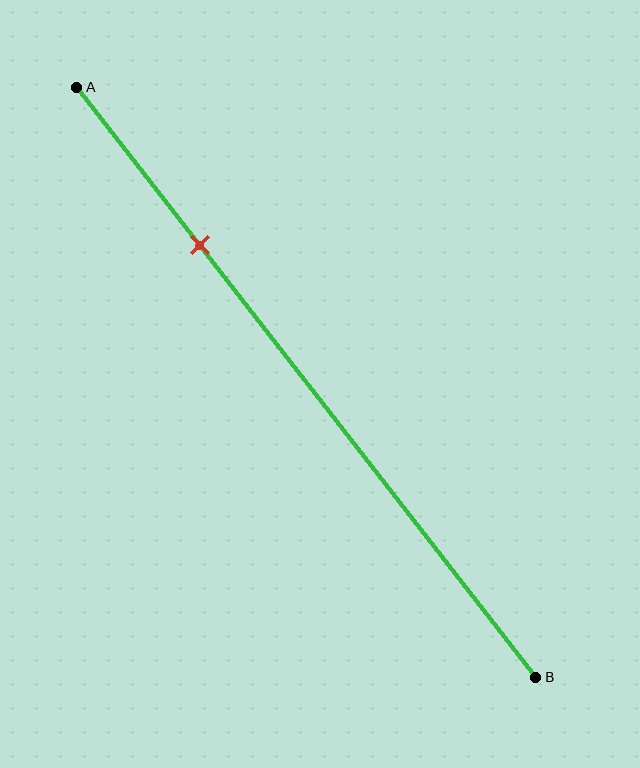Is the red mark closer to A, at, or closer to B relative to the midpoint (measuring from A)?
The red mark is closer to point A than the midpoint of segment AB.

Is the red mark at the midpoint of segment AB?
No, the mark is at about 25% from A, not at the 50% midpoint.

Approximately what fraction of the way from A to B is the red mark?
The red mark is approximately 25% of the way from A to B.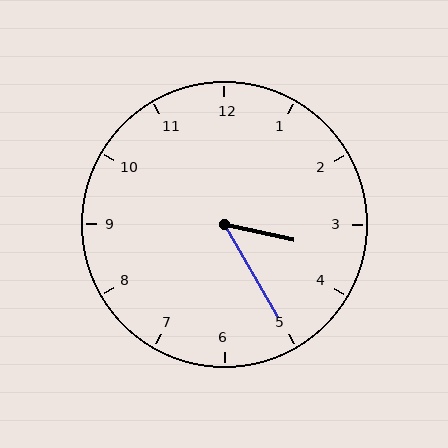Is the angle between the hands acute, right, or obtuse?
It is acute.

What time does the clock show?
3:25.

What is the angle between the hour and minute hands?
Approximately 48 degrees.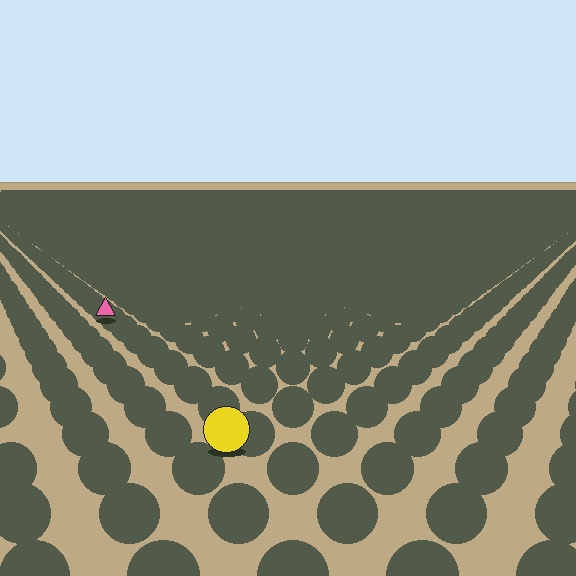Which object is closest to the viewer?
The yellow circle is closest. The texture marks near it are larger and more spread out.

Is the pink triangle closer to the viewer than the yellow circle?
No. The yellow circle is closer — you can tell from the texture gradient: the ground texture is coarser near it.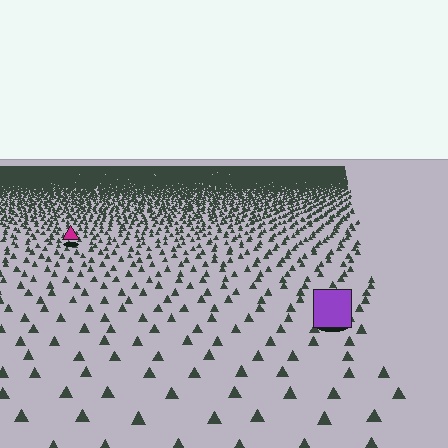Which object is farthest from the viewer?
The magenta triangle is farthest from the viewer. It appears smaller and the ground texture around it is denser.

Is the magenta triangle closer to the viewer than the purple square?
No. The purple square is closer — you can tell from the texture gradient: the ground texture is coarser near it.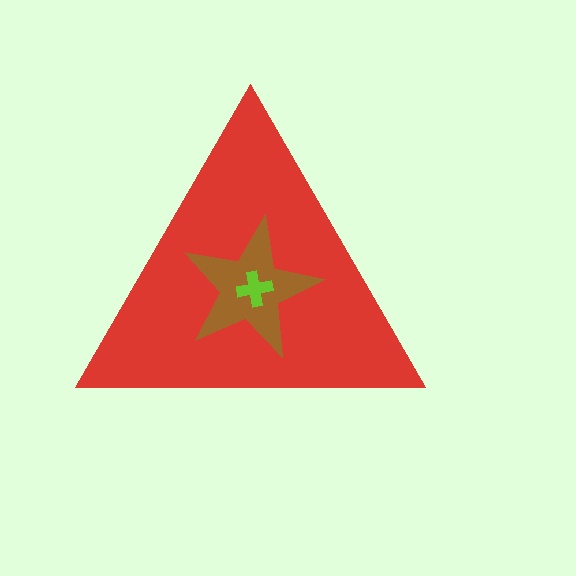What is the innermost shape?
The lime cross.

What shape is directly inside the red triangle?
The brown star.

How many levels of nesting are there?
3.